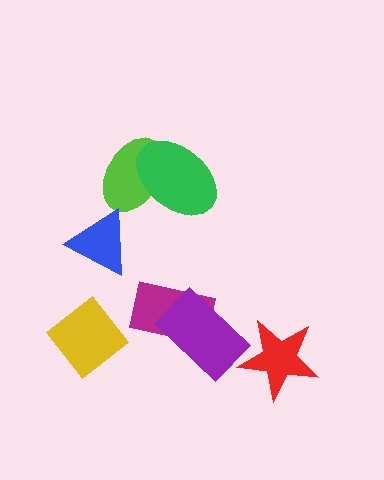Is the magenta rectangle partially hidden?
Yes, it is partially covered by another shape.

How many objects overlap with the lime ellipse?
1 object overlaps with the lime ellipse.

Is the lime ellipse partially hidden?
Yes, it is partially covered by another shape.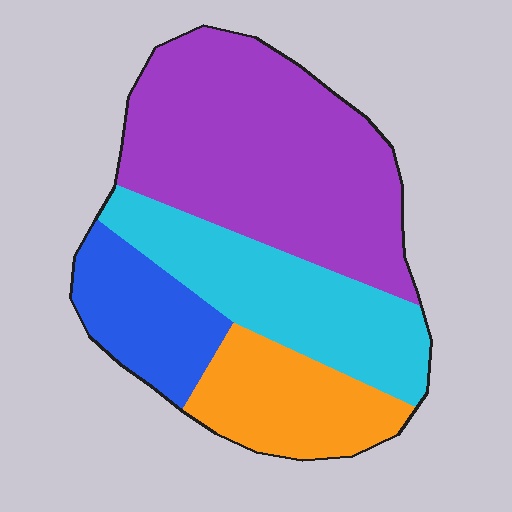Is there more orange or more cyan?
Cyan.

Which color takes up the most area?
Purple, at roughly 45%.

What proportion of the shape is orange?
Orange covers roughly 15% of the shape.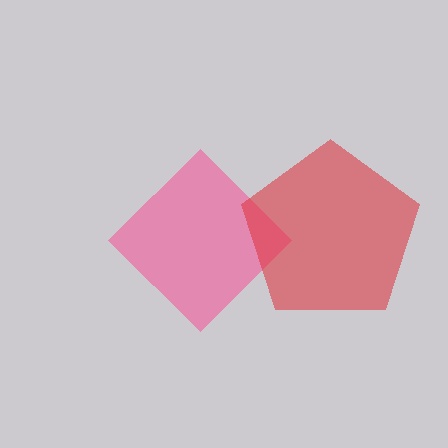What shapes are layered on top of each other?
The layered shapes are: a pink diamond, a red pentagon.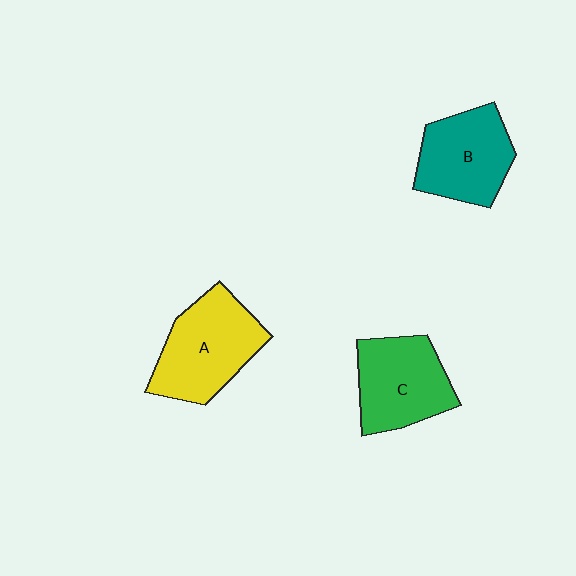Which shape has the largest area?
Shape A (yellow).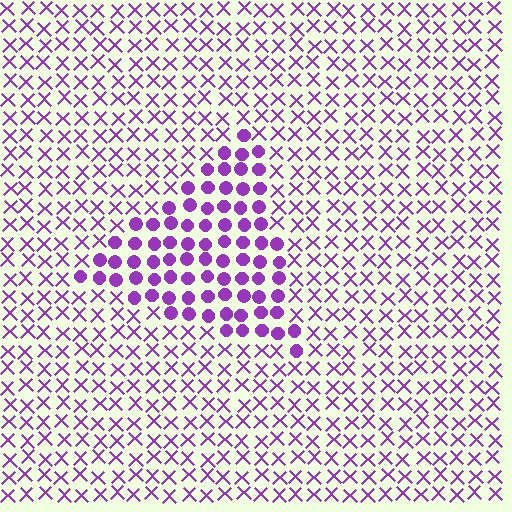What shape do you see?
I see a triangle.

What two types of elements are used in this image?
The image uses circles inside the triangle region and X marks outside it.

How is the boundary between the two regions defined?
The boundary is defined by a change in element shape: circles inside vs. X marks outside. All elements share the same color and spacing.